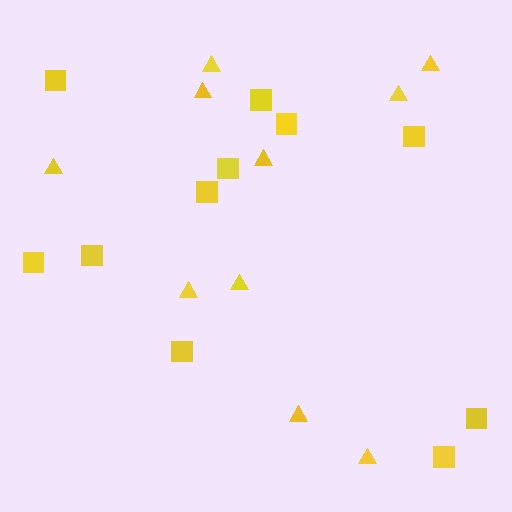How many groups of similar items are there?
There are 2 groups: one group of triangles (10) and one group of squares (11).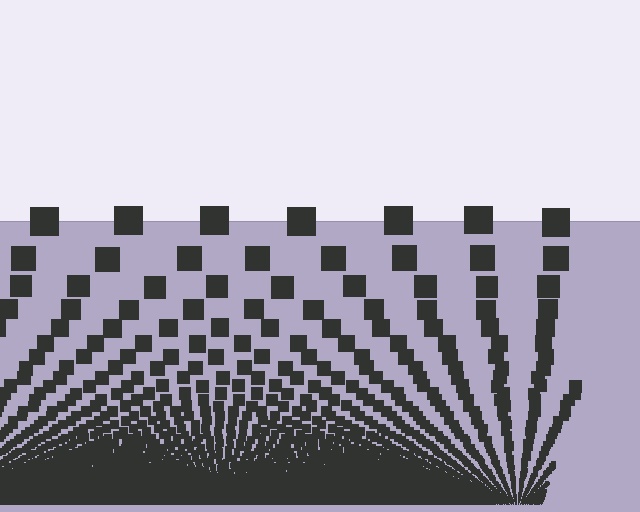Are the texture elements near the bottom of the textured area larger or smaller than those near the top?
Smaller. The gradient is inverted — elements near the bottom are smaller and denser.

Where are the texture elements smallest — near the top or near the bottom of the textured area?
Near the bottom.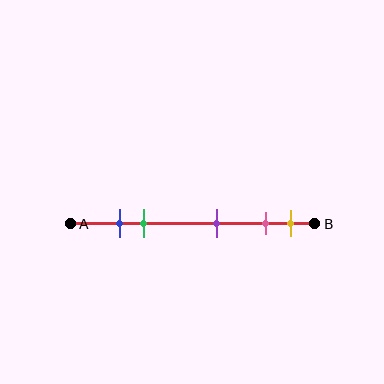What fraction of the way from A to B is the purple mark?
The purple mark is approximately 60% (0.6) of the way from A to B.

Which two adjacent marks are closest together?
The blue and green marks are the closest adjacent pair.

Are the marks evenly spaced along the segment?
No, the marks are not evenly spaced.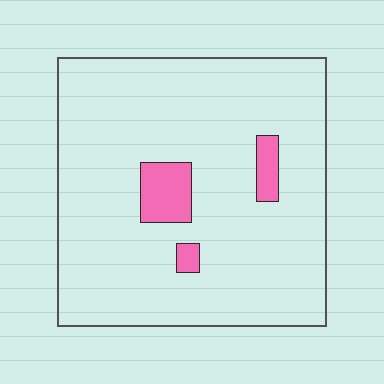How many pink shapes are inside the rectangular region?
3.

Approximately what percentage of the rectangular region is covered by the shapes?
Approximately 5%.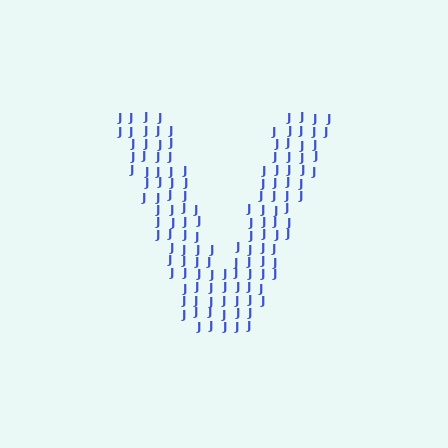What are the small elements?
The small elements are letter J's.